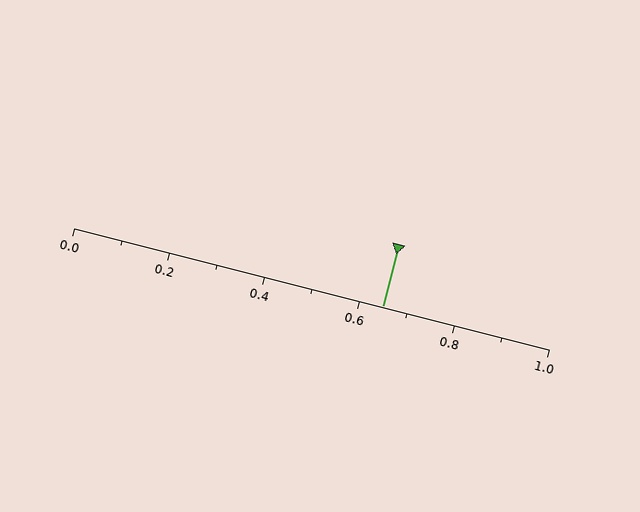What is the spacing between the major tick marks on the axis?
The major ticks are spaced 0.2 apart.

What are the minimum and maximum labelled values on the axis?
The axis runs from 0.0 to 1.0.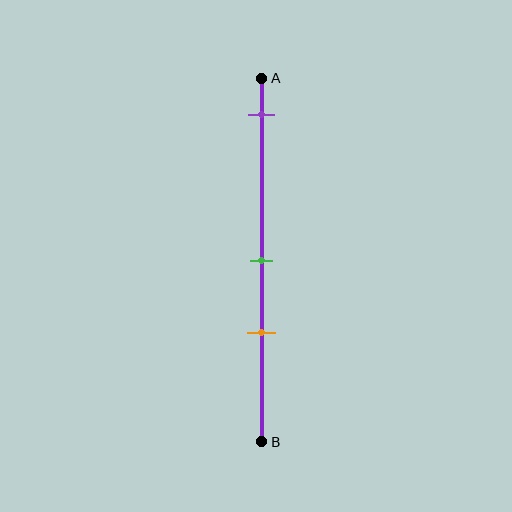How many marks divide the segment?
There are 3 marks dividing the segment.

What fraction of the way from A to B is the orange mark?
The orange mark is approximately 70% (0.7) of the way from A to B.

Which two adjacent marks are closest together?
The green and orange marks are the closest adjacent pair.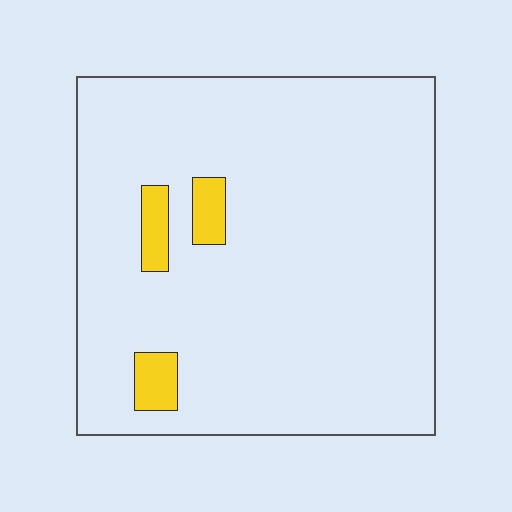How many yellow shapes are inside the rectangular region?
3.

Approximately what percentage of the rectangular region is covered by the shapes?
Approximately 5%.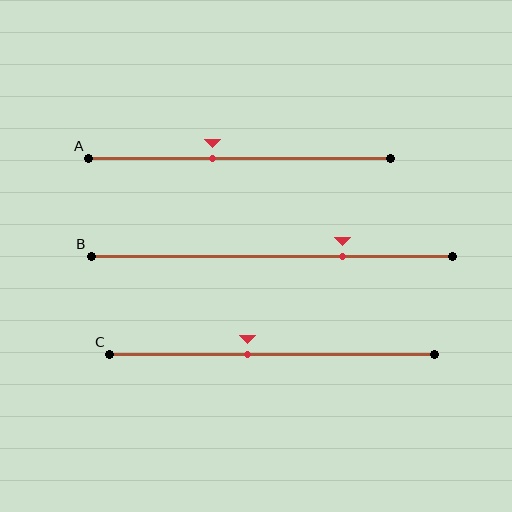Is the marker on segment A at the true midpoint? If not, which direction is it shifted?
No, the marker on segment A is shifted to the left by about 9% of the segment length.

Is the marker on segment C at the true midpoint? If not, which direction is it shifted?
No, the marker on segment C is shifted to the left by about 8% of the segment length.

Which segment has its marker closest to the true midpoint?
Segment C has its marker closest to the true midpoint.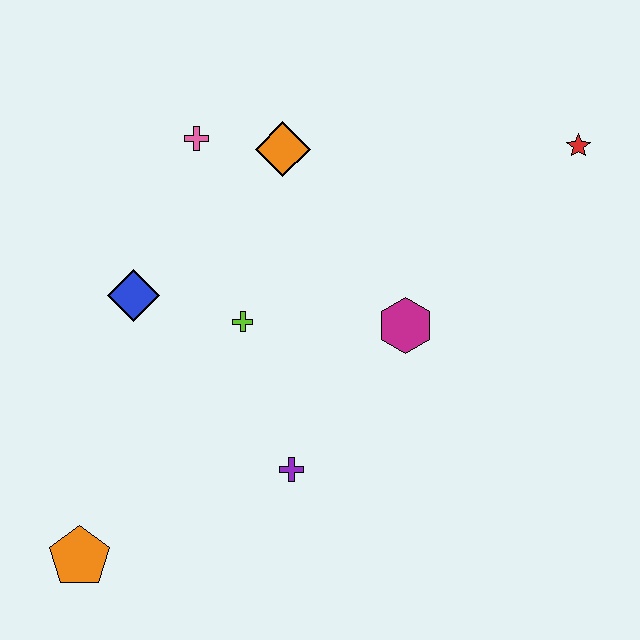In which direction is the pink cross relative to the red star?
The pink cross is to the left of the red star.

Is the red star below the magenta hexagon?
No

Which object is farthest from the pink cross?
The orange pentagon is farthest from the pink cross.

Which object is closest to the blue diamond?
The lime cross is closest to the blue diamond.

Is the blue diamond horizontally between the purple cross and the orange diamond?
No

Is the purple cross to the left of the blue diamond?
No